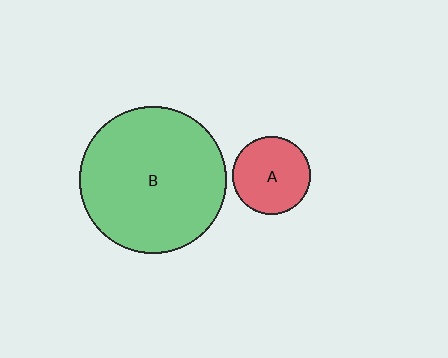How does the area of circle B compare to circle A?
Approximately 3.6 times.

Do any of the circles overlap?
No, none of the circles overlap.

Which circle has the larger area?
Circle B (green).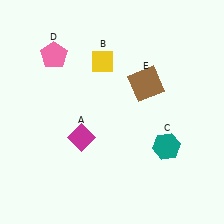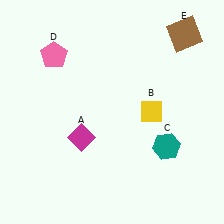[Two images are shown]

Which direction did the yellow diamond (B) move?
The yellow diamond (B) moved down.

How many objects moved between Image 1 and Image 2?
2 objects moved between the two images.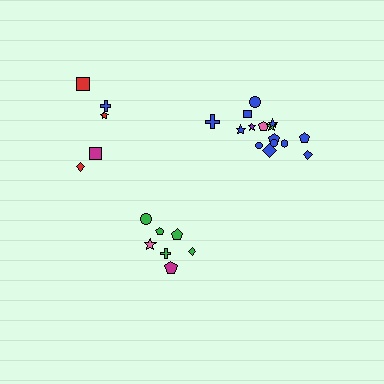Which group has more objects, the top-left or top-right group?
The top-right group.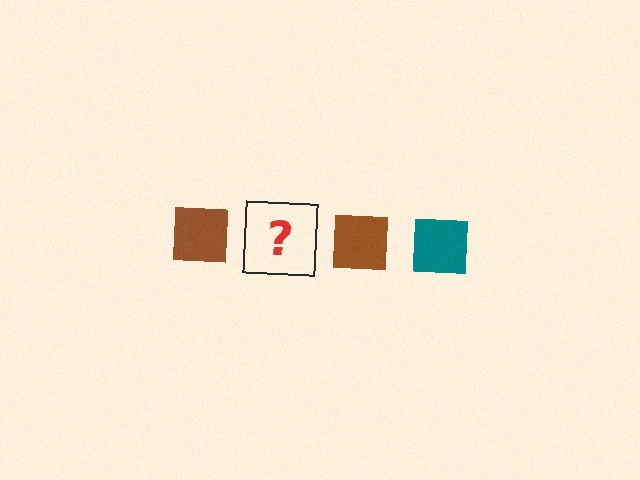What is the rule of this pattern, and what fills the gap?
The rule is that the pattern cycles through brown, teal squares. The gap should be filled with a teal square.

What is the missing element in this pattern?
The missing element is a teal square.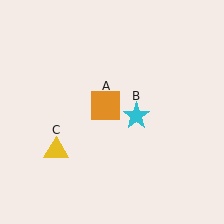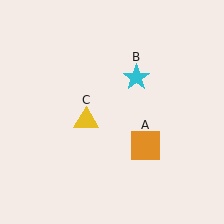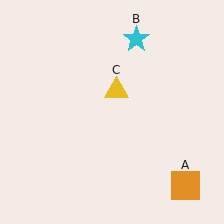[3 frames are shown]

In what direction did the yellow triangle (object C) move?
The yellow triangle (object C) moved up and to the right.